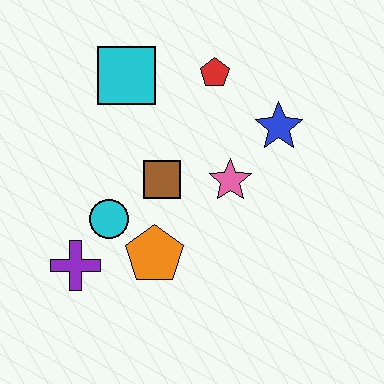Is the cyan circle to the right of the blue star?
No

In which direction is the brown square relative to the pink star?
The brown square is to the left of the pink star.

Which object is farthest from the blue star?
The purple cross is farthest from the blue star.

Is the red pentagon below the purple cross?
No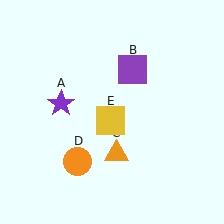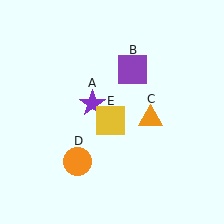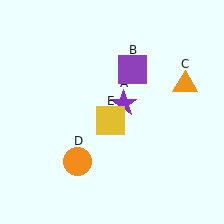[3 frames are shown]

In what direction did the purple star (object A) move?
The purple star (object A) moved right.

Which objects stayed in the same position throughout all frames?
Purple square (object B) and orange circle (object D) and yellow square (object E) remained stationary.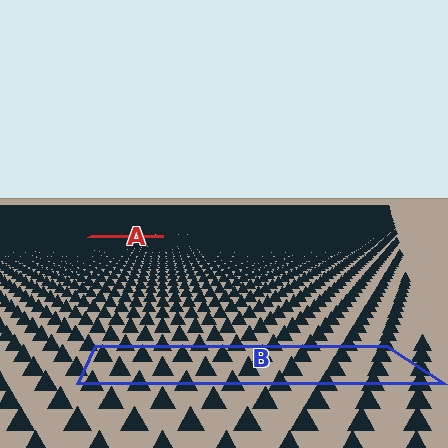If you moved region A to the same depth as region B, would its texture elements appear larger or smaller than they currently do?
They would appear larger. At a closer depth, the same texture elements are projected at a bigger on-screen size.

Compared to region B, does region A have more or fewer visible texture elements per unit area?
Region A has more texture elements per unit area — they are packed more densely because it is farther away.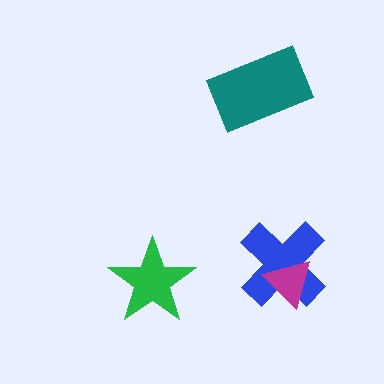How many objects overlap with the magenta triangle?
1 object overlaps with the magenta triangle.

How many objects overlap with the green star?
0 objects overlap with the green star.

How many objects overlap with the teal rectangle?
0 objects overlap with the teal rectangle.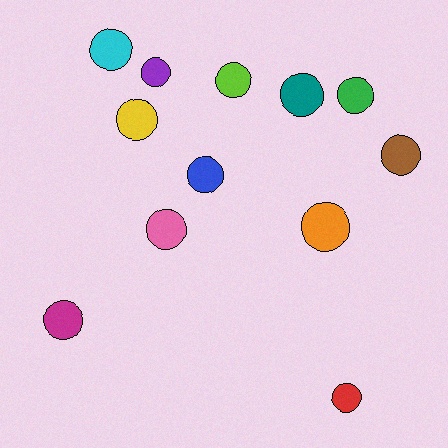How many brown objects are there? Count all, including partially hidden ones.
There is 1 brown object.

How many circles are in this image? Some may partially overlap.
There are 12 circles.